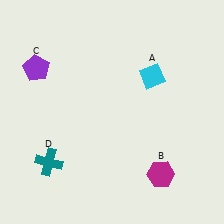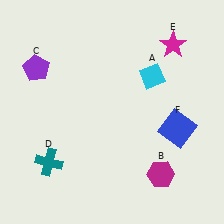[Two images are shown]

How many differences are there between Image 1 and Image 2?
There are 2 differences between the two images.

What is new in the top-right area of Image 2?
A magenta star (E) was added in the top-right area of Image 2.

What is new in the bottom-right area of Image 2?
A blue square (F) was added in the bottom-right area of Image 2.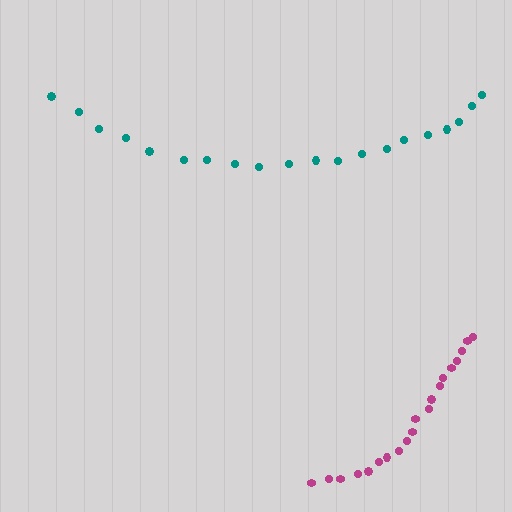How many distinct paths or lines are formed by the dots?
There are 2 distinct paths.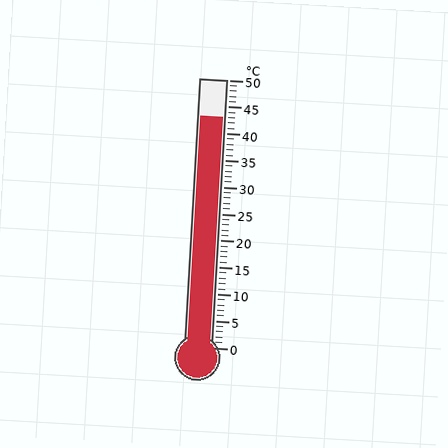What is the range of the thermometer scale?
The thermometer scale ranges from 0°C to 50°C.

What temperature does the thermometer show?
The thermometer shows approximately 43°C.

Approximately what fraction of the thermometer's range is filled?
The thermometer is filled to approximately 85% of its range.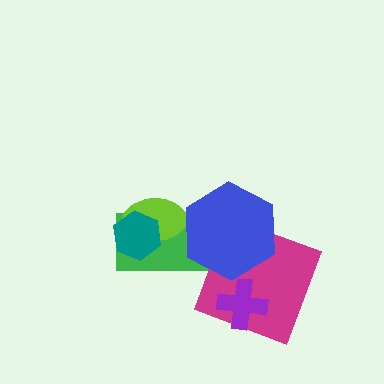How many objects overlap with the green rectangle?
3 objects overlap with the green rectangle.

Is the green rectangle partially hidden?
Yes, it is partially covered by another shape.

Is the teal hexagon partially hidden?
No, no other shape covers it.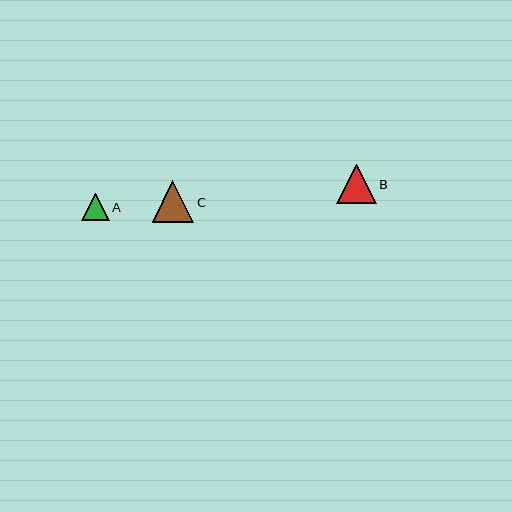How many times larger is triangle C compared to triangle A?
Triangle C is approximately 1.5 times the size of triangle A.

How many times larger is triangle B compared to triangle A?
Triangle B is approximately 1.4 times the size of triangle A.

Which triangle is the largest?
Triangle C is the largest with a size of approximately 42 pixels.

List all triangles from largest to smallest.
From largest to smallest: C, B, A.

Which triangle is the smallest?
Triangle A is the smallest with a size of approximately 28 pixels.